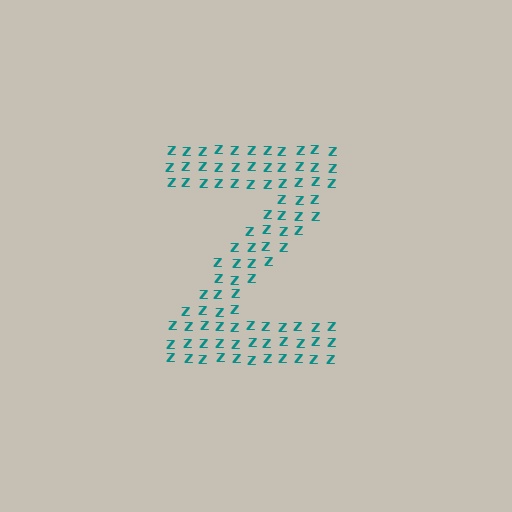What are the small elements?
The small elements are letter Z's.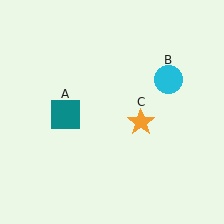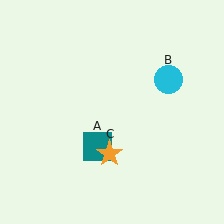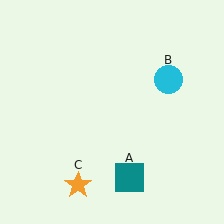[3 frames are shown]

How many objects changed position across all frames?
2 objects changed position: teal square (object A), orange star (object C).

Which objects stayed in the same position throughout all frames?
Cyan circle (object B) remained stationary.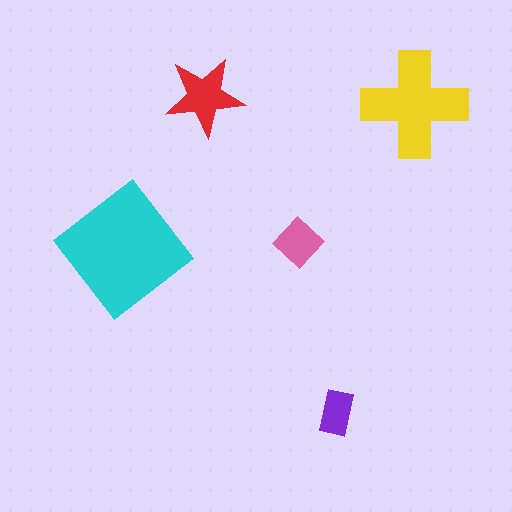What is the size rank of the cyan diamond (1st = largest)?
1st.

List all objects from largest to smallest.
The cyan diamond, the yellow cross, the red star, the pink diamond, the purple rectangle.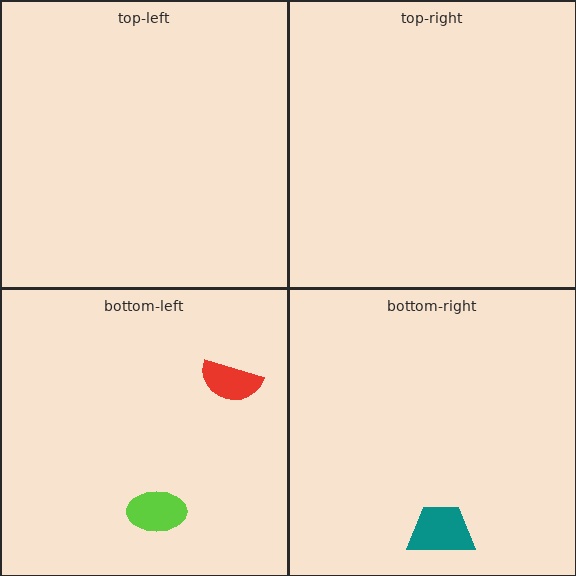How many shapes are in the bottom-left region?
2.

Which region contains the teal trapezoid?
The bottom-right region.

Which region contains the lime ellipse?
The bottom-left region.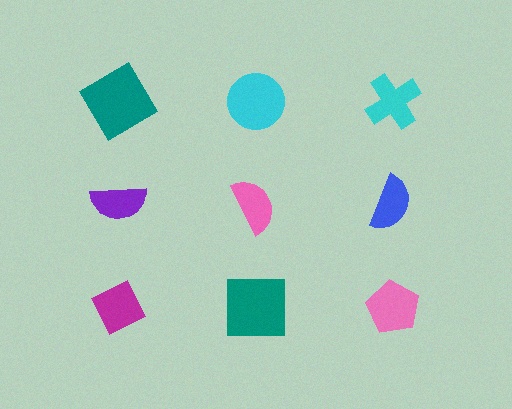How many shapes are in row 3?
3 shapes.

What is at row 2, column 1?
A purple semicircle.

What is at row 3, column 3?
A pink pentagon.